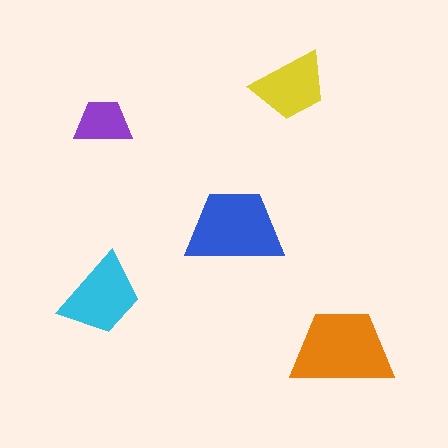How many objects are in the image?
There are 5 objects in the image.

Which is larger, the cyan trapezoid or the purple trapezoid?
The cyan one.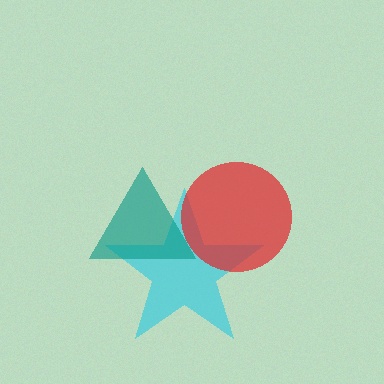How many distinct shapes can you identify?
There are 3 distinct shapes: a cyan star, a teal triangle, a red circle.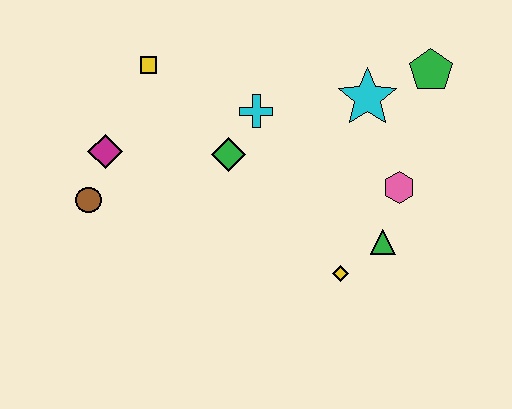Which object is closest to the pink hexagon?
The green triangle is closest to the pink hexagon.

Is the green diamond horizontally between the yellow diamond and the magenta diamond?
Yes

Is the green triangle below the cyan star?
Yes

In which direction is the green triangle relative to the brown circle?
The green triangle is to the right of the brown circle.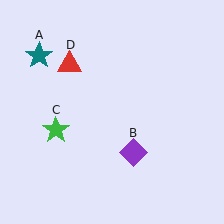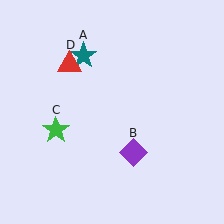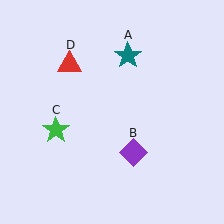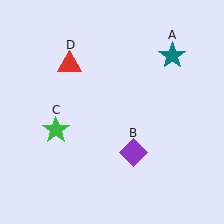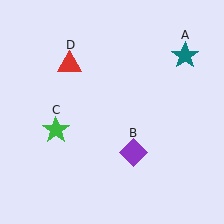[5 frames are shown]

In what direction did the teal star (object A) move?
The teal star (object A) moved right.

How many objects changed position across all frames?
1 object changed position: teal star (object A).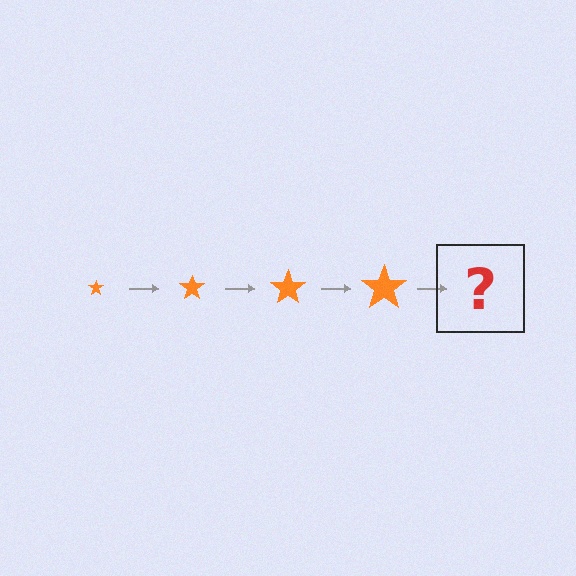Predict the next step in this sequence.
The next step is an orange star, larger than the previous one.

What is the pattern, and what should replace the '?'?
The pattern is that the star gets progressively larger each step. The '?' should be an orange star, larger than the previous one.